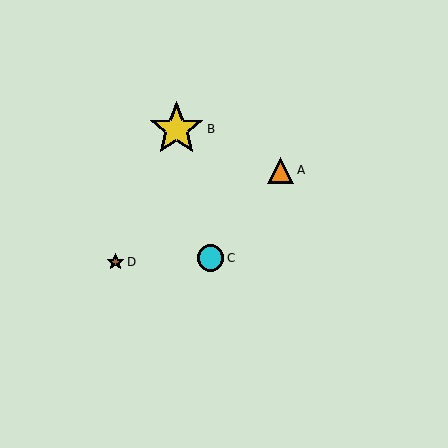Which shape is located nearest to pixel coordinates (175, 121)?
The yellow star (labeled B) at (176, 129) is nearest to that location.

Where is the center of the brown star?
The center of the brown star is at (116, 262).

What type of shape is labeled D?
Shape D is a brown star.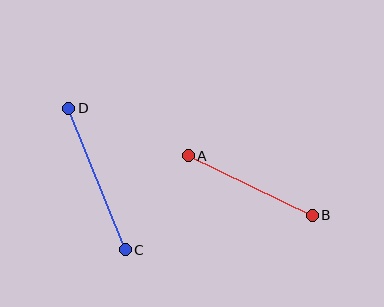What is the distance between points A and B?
The distance is approximately 137 pixels.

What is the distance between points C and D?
The distance is approximately 152 pixels.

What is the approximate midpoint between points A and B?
The midpoint is at approximately (250, 186) pixels.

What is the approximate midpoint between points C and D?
The midpoint is at approximately (97, 179) pixels.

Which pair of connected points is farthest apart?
Points C and D are farthest apart.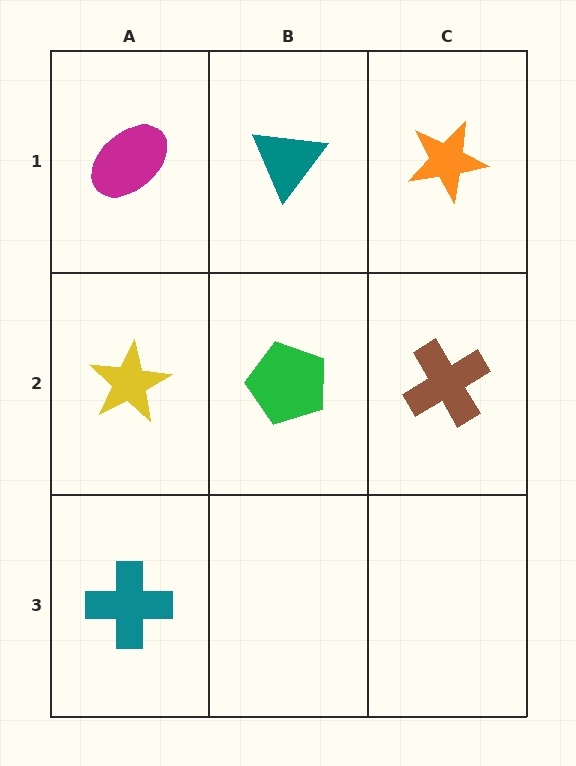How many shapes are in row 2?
3 shapes.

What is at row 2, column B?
A green pentagon.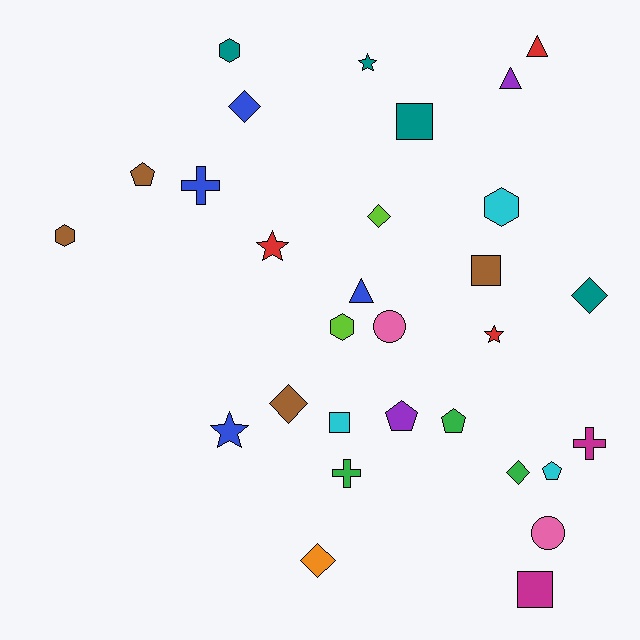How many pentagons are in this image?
There are 4 pentagons.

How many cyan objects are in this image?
There are 3 cyan objects.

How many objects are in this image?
There are 30 objects.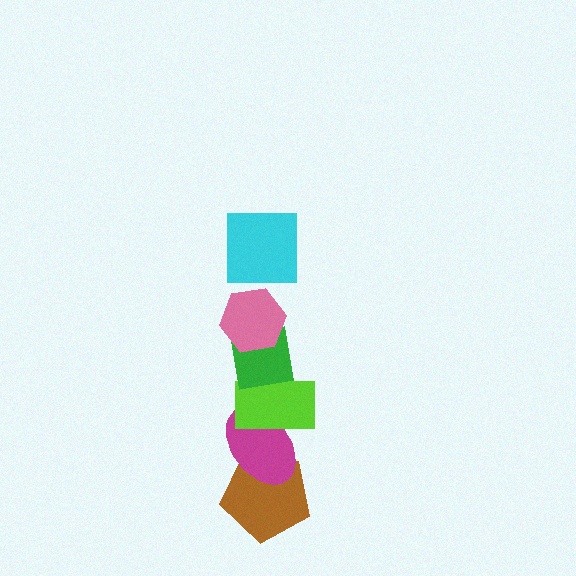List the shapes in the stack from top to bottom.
From top to bottom: the cyan square, the pink hexagon, the green square, the lime rectangle, the magenta ellipse, the brown pentagon.